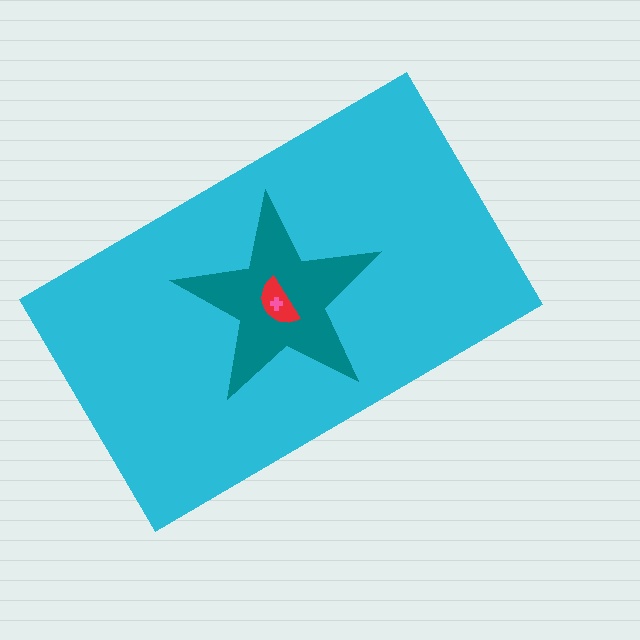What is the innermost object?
The pink cross.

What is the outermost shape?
The cyan rectangle.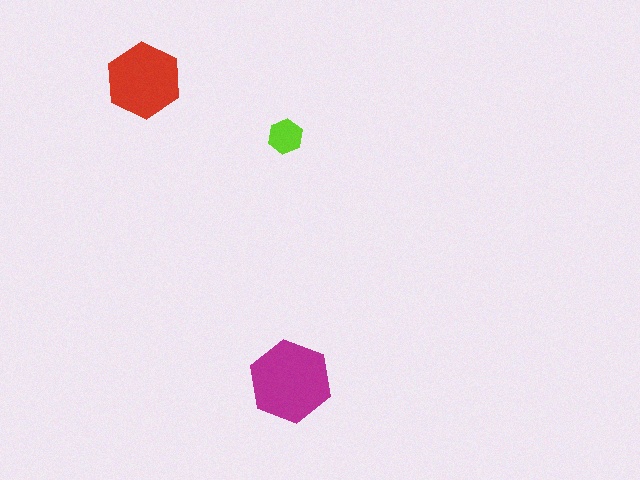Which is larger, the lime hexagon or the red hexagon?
The red one.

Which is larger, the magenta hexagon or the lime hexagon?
The magenta one.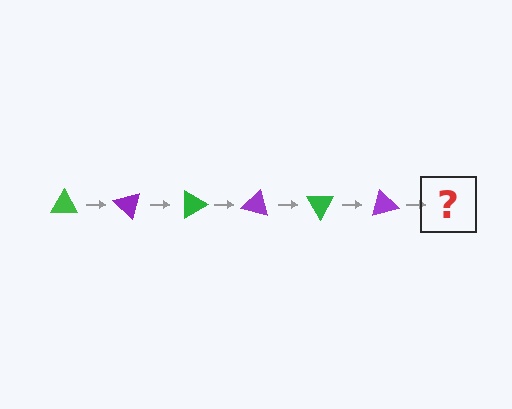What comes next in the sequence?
The next element should be a green triangle, rotated 270 degrees from the start.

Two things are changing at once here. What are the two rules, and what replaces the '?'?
The two rules are that it rotates 45 degrees each step and the color cycles through green and purple. The '?' should be a green triangle, rotated 270 degrees from the start.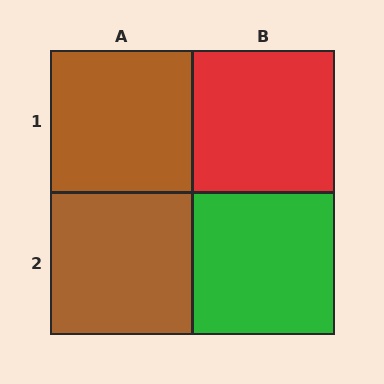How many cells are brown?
2 cells are brown.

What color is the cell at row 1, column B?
Red.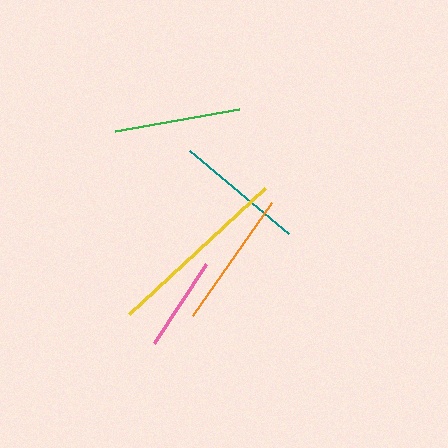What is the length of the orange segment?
The orange segment is approximately 137 pixels long.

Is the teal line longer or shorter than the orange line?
The orange line is longer than the teal line.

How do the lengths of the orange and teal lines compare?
The orange and teal lines are approximately the same length.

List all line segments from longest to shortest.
From longest to shortest: yellow, orange, teal, green, pink.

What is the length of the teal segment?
The teal segment is approximately 129 pixels long.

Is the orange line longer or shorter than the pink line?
The orange line is longer than the pink line.